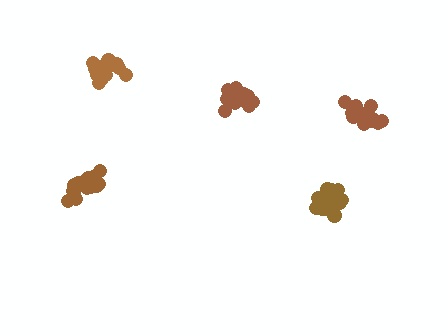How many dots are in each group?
Group 1: 18 dots, Group 2: 16 dots, Group 3: 14 dots, Group 4: 13 dots, Group 5: 18 dots (79 total).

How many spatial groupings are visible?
There are 5 spatial groupings.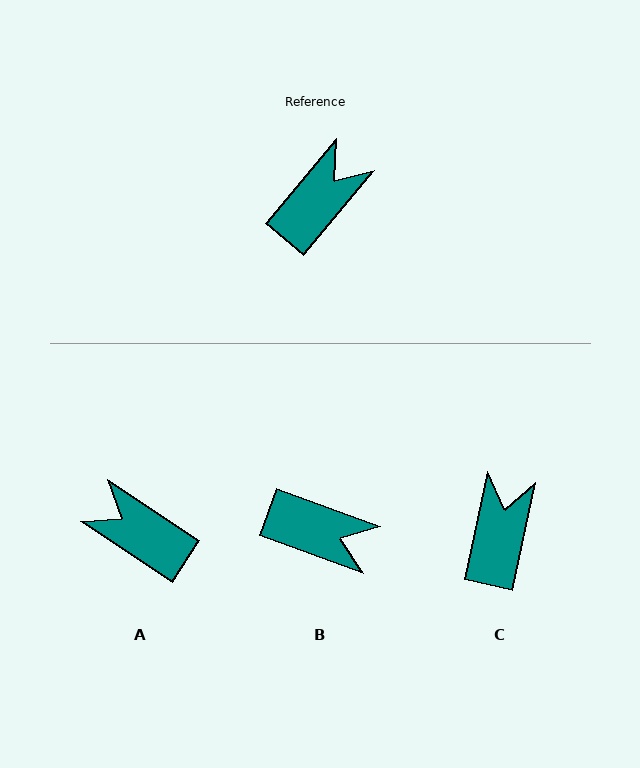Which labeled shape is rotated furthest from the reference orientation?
A, about 97 degrees away.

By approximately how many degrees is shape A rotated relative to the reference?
Approximately 97 degrees counter-clockwise.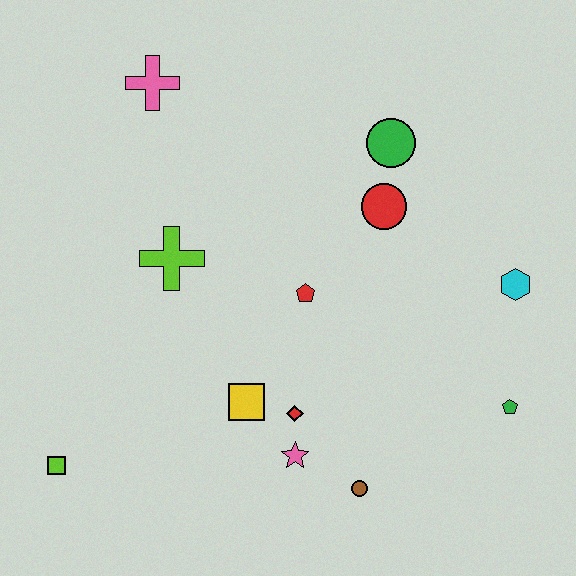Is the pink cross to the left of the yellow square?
Yes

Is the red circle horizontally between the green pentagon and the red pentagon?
Yes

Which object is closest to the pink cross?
The lime cross is closest to the pink cross.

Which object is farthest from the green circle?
The lime square is farthest from the green circle.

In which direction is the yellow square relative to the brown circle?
The yellow square is to the left of the brown circle.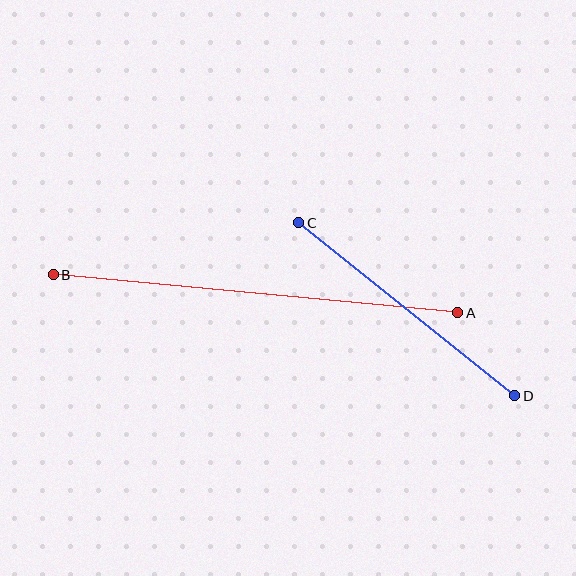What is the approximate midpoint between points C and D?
The midpoint is at approximately (407, 309) pixels.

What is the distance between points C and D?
The distance is approximately 276 pixels.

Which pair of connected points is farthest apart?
Points A and B are farthest apart.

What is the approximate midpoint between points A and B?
The midpoint is at approximately (255, 294) pixels.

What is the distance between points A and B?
The distance is approximately 406 pixels.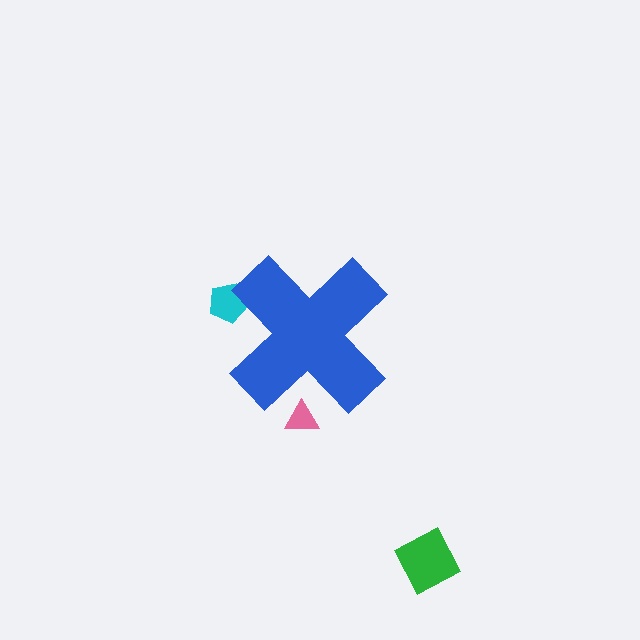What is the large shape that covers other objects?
A blue cross.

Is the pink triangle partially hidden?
Yes, the pink triangle is partially hidden behind the blue cross.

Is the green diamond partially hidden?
No, the green diamond is fully visible.